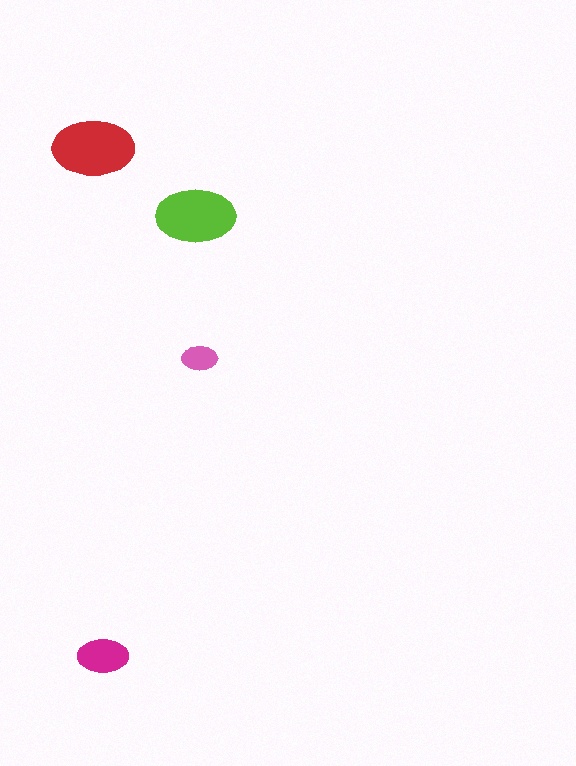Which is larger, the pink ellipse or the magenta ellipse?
The magenta one.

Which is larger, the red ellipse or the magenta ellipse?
The red one.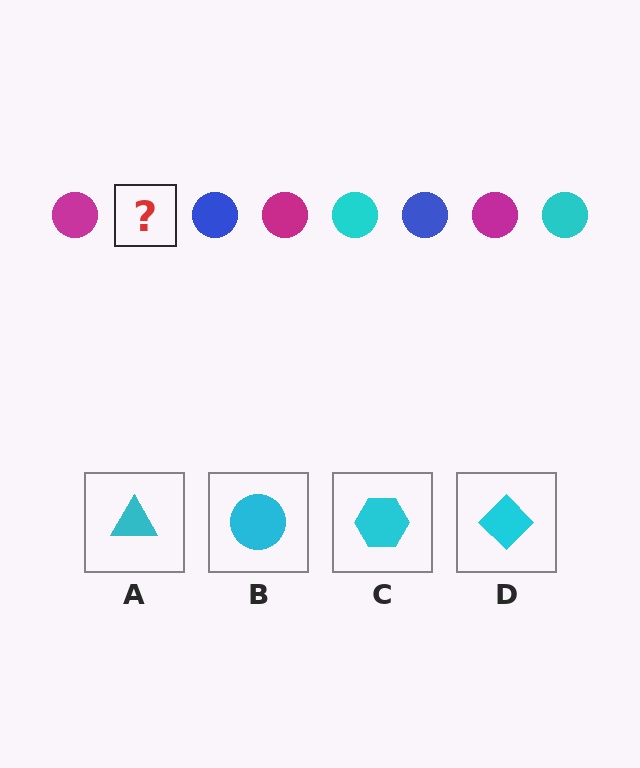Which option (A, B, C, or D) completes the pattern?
B.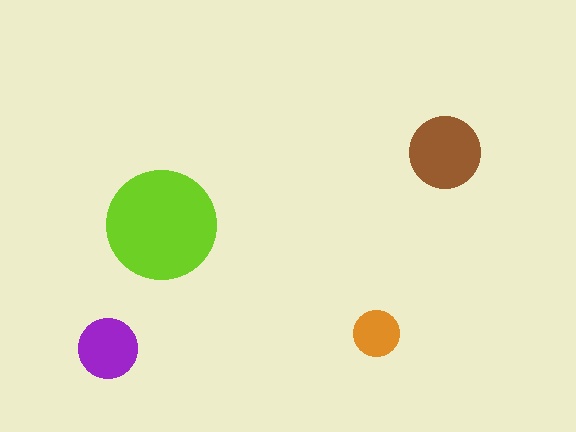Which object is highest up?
The brown circle is topmost.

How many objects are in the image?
There are 4 objects in the image.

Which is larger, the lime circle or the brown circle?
The lime one.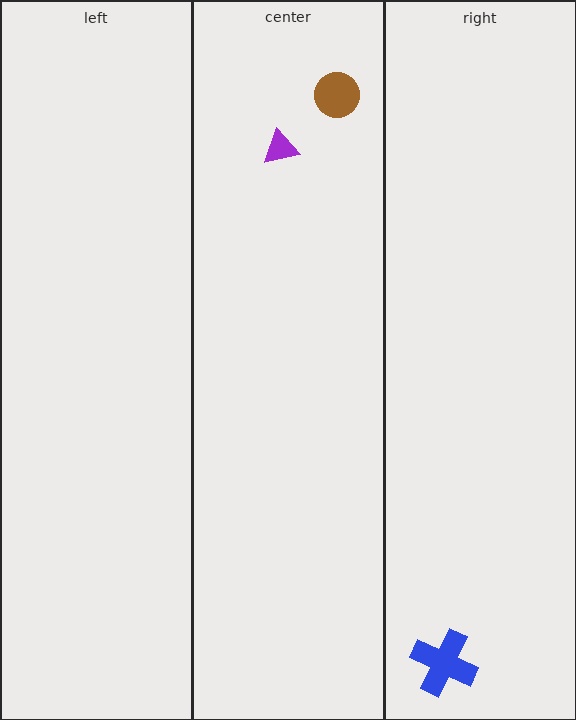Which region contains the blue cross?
The right region.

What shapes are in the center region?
The brown circle, the purple triangle.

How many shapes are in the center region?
2.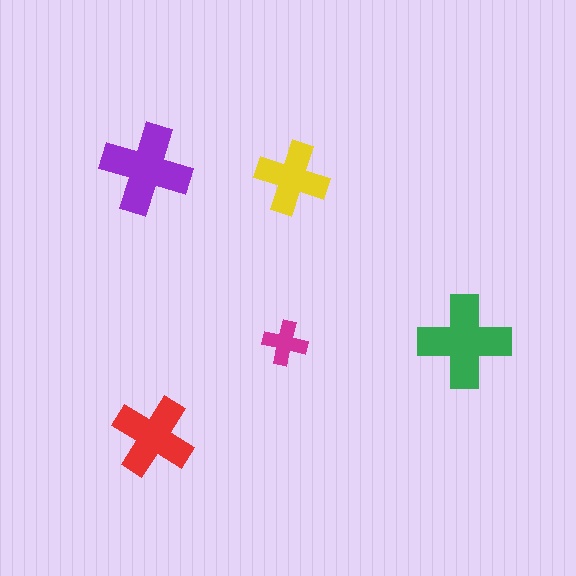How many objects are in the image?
There are 5 objects in the image.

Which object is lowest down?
The red cross is bottommost.